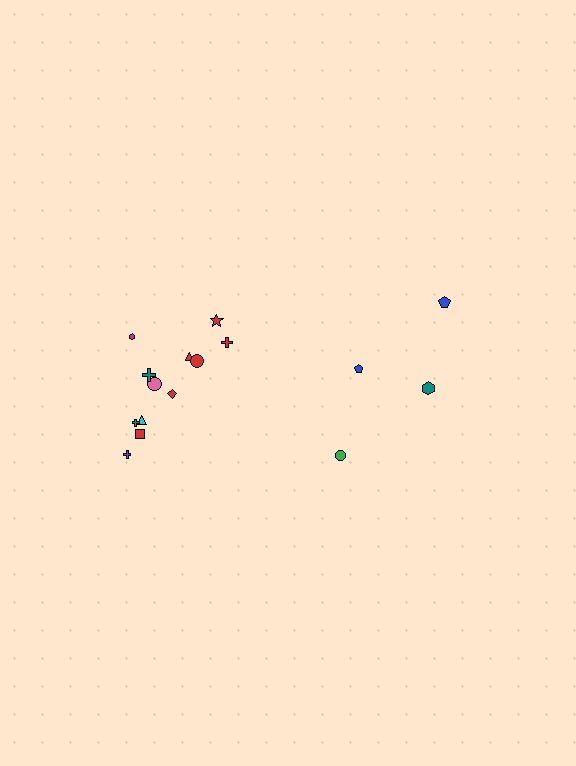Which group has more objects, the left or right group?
The left group.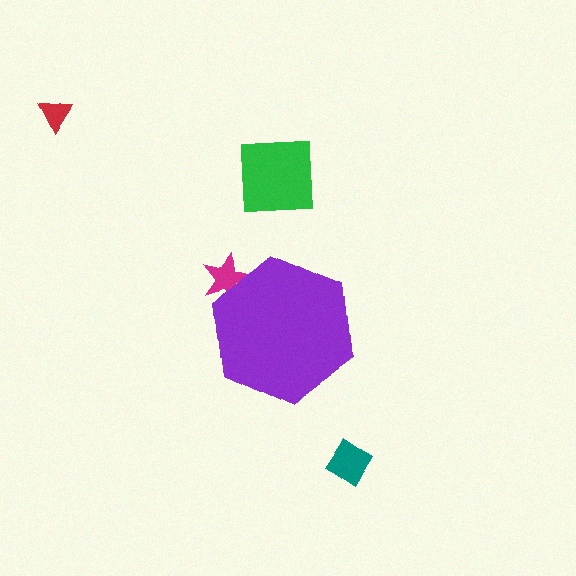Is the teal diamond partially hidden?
No, the teal diamond is fully visible.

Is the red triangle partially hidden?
No, the red triangle is fully visible.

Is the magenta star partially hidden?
Yes, the magenta star is partially hidden behind the purple hexagon.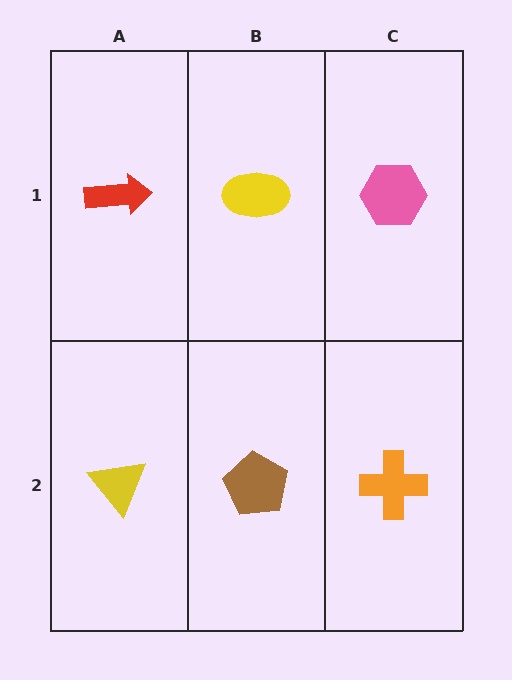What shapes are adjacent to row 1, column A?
A yellow triangle (row 2, column A), a yellow ellipse (row 1, column B).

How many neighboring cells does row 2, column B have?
3.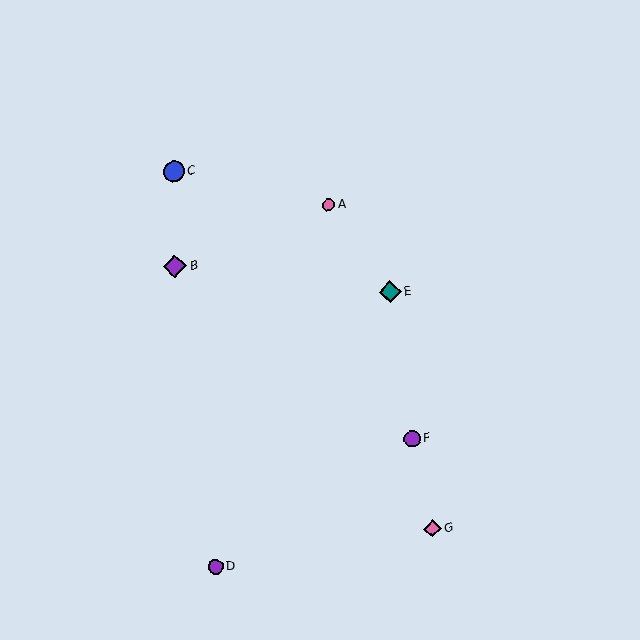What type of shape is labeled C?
Shape C is a blue circle.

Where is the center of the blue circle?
The center of the blue circle is at (174, 172).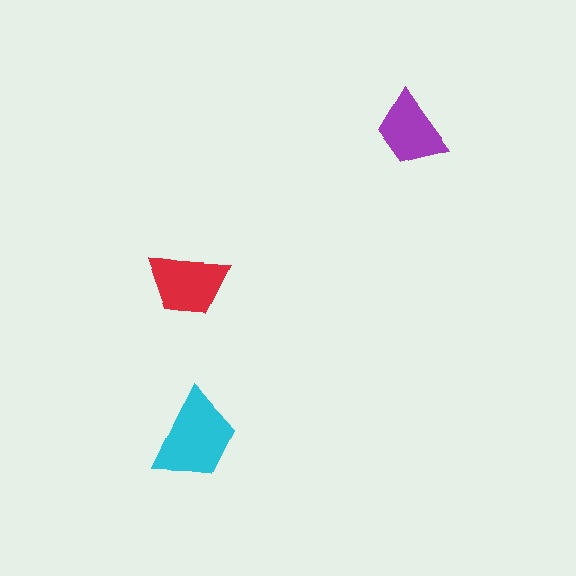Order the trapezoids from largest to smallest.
the cyan one, the red one, the purple one.